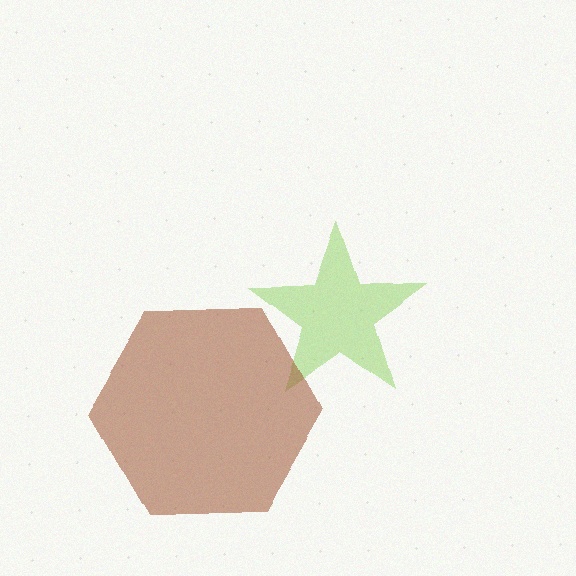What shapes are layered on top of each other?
The layered shapes are: a lime star, a brown hexagon.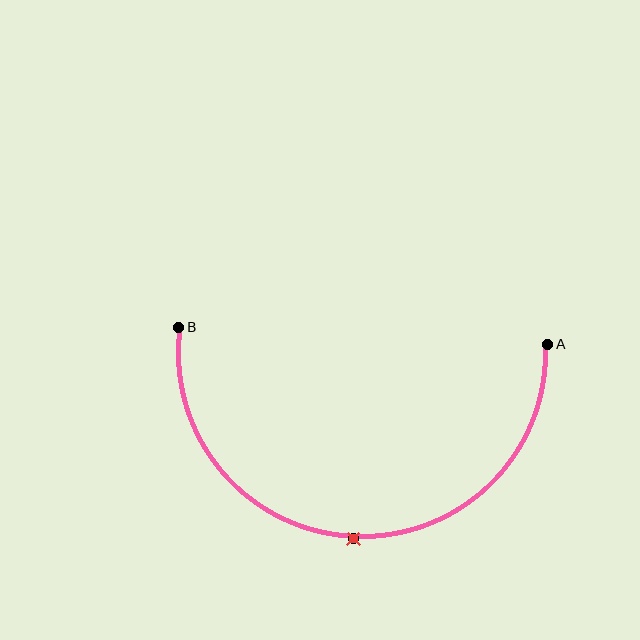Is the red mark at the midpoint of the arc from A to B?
Yes. The red mark lies on the arc at equal arc-length from both A and B — it is the arc midpoint.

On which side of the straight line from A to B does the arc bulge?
The arc bulges below the straight line connecting A and B.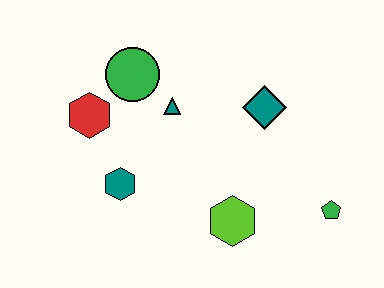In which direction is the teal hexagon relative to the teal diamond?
The teal hexagon is to the left of the teal diamond.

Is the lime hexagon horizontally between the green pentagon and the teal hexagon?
Yes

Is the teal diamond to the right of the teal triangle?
Yes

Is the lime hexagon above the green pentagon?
No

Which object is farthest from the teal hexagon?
The green pentagon is farthest from the teal hexagon.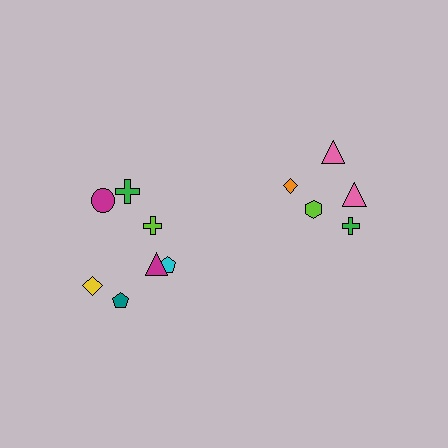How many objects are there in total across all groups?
There are 12 objects.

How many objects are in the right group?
There are 5 objects.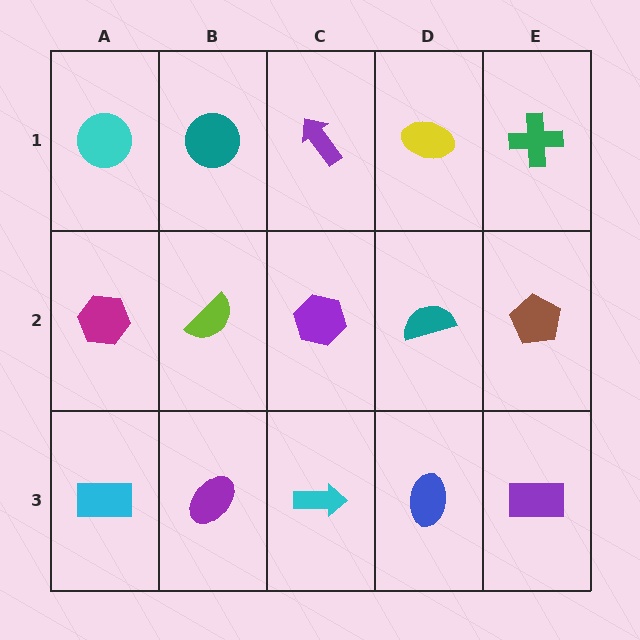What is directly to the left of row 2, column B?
A magenta hexagon.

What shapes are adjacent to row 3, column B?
A lime semicircle (row 2, column B), a cyan rectangle (row 3, column A), a cyan arrow (row 3, column C).